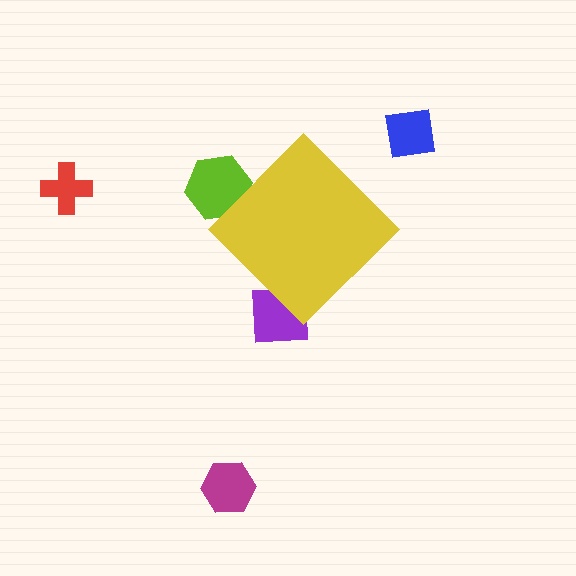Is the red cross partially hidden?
No, the red cross is fully visible.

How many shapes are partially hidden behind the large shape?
2 shapes are partially hidden.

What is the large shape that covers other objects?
A yellow diamond.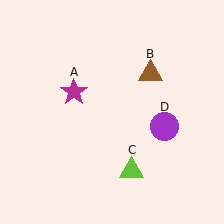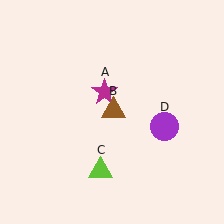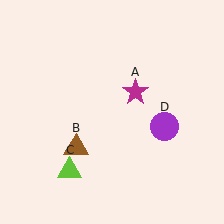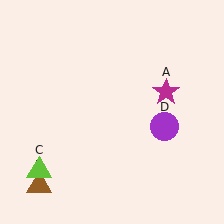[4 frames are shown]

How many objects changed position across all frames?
3 objects changed position: magenta star (object A), brown triangle (object B), lime triangle (object C).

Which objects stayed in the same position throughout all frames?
Purple circle (object D) remained stationary.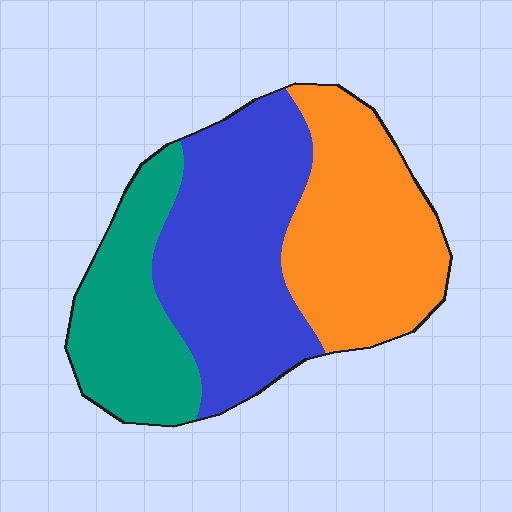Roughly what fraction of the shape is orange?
Orange takes up about one third (1/3) of the shape.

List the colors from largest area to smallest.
From largest to smallest: blue, orange, teal.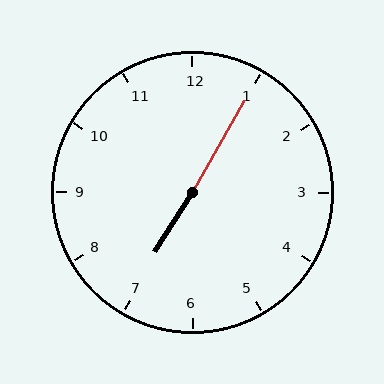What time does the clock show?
7:05.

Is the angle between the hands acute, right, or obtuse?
It is obtuse.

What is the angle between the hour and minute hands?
Approximately 178 degrees.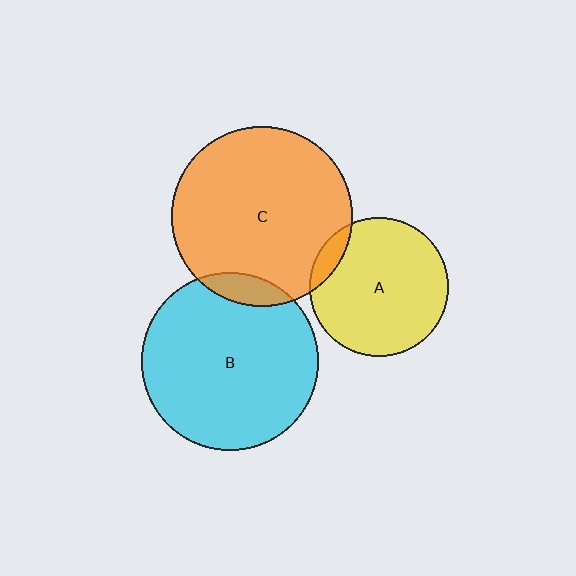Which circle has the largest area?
Circle C (orange).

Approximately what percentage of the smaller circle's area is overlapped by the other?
Approximately 10%.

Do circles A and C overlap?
Yes.